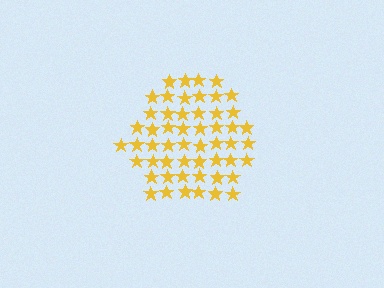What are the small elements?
The small elements are stars.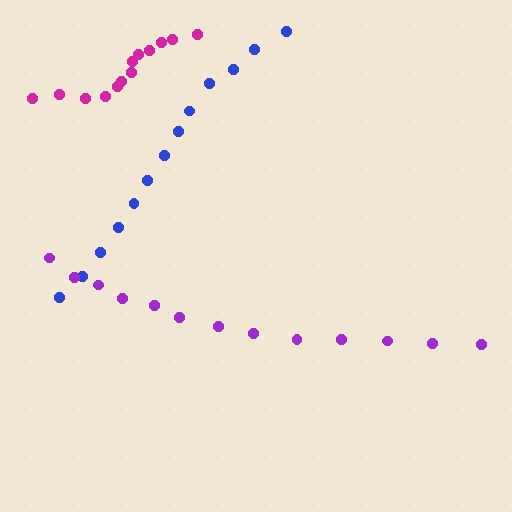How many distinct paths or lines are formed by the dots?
There are 3 distinct paths.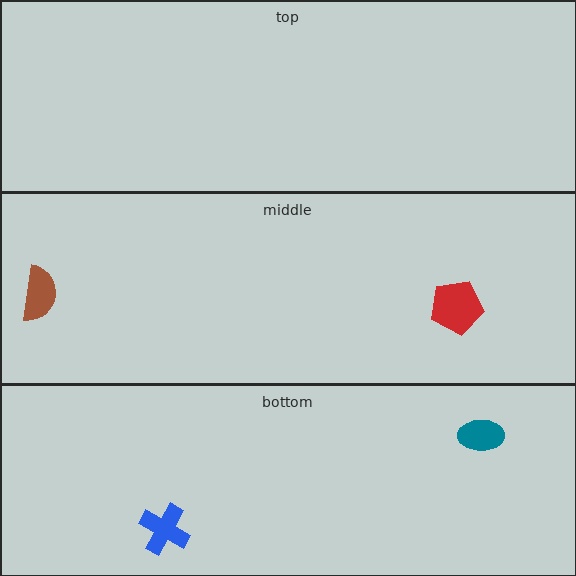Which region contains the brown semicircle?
The middle region.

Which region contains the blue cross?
The bottom region.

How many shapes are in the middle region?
2.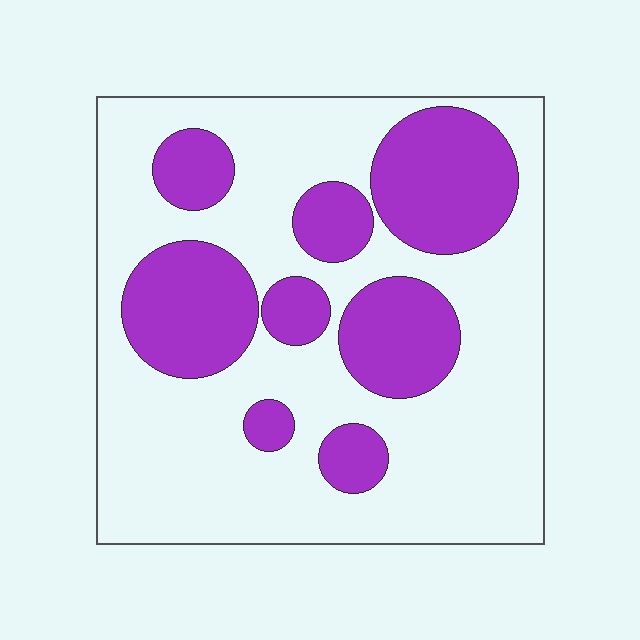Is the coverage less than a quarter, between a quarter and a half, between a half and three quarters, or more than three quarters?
Between a quarter and a half.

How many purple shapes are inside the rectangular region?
8.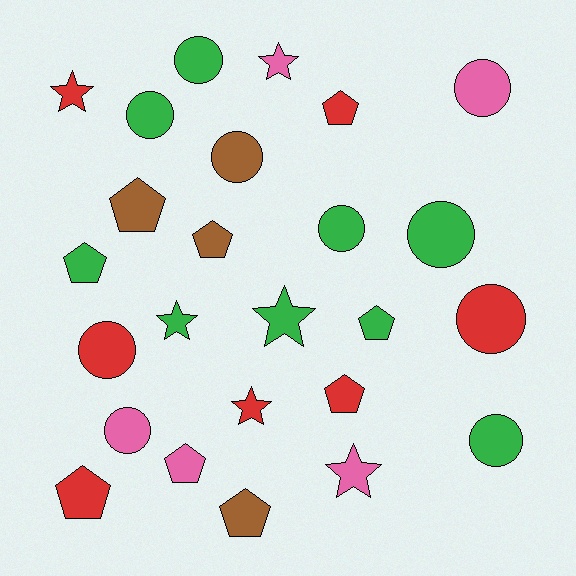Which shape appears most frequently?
Circle, with 10 objects.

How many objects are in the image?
There are 25 objects.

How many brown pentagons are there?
There are 3 brown pentagons.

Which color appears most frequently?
Green, with 9 objects.